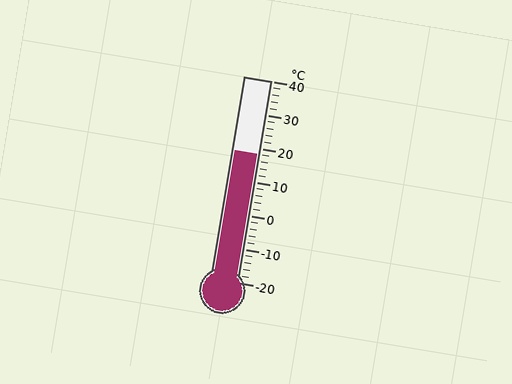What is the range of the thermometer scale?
The thermometer scale ranges from -20°C to 40°C.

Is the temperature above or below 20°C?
The temperature is below 20°C.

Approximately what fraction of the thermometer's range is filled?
The thermometer is filled to approximately 65% of its range.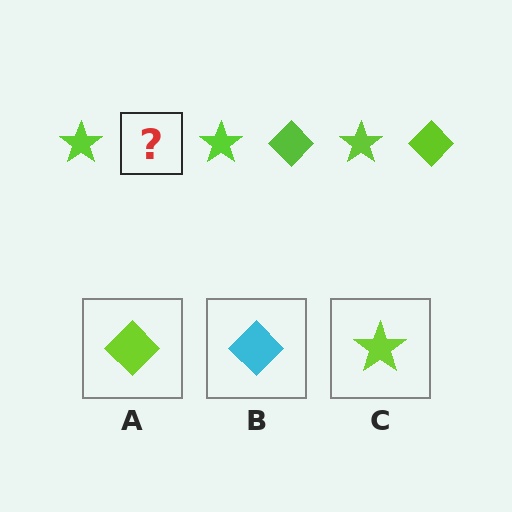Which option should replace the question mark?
Option A.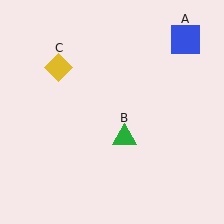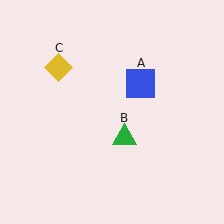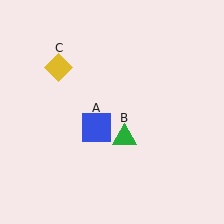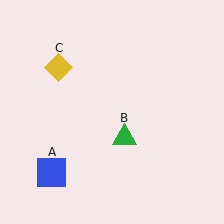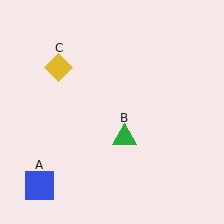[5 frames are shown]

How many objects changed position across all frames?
1 object changed position: blue square (object A).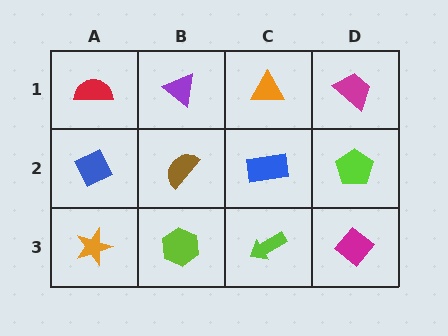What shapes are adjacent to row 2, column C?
An orange triangle (row 1, column C), a lime arrow (row 3, column C), a brown semicircle (row 2, column B), a lime pentagon (row 2, column D).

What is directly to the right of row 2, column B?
A blue rectangle.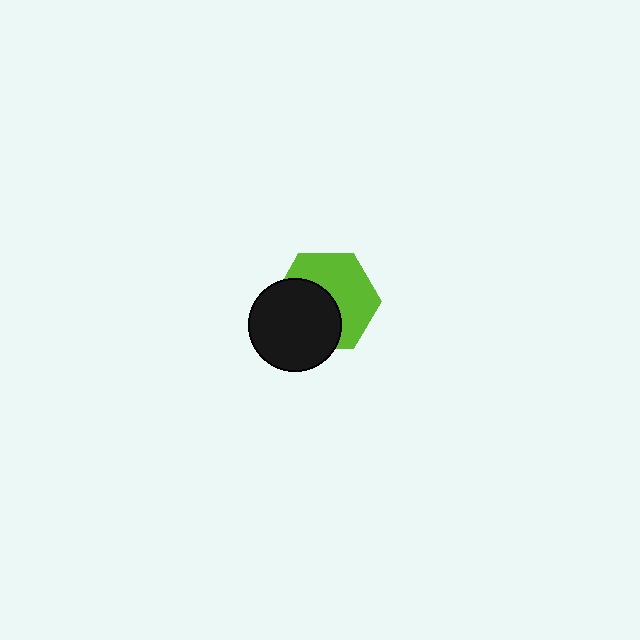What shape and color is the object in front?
The object in front is a black circle.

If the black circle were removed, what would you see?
You would see the complete lime hexagon.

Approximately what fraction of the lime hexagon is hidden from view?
Roughly 47% of the lime hexagon is hidden behind the black circle.